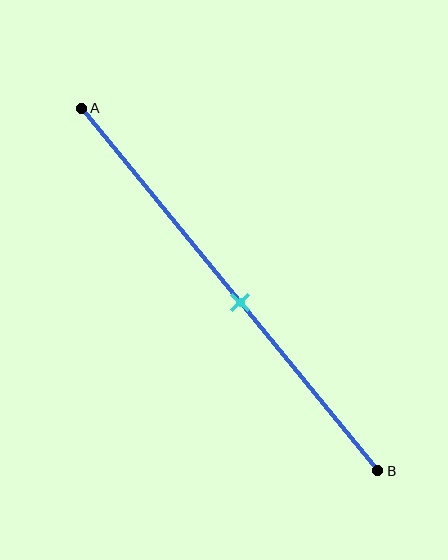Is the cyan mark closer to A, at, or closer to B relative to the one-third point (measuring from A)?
The cyan mark is closer to point B than the one-third point of segment AB.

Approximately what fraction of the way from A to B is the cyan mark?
The cyan mark is approximately 55% of the way from A to B.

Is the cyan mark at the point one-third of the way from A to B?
No, the mark is at about 55% from A, not at the 33% one-third point.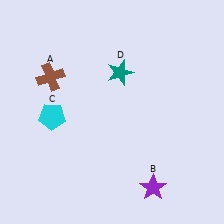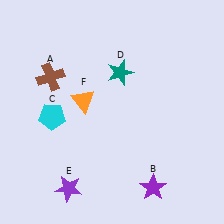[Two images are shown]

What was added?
A purple star (E), an orange triangle (F) were added in Image 2.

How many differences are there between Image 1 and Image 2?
There are 2 differences between the two images.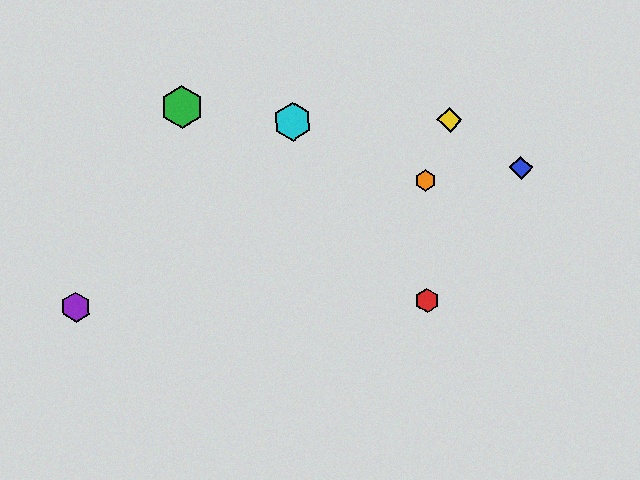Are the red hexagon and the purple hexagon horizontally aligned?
Yes, both are at y≈300.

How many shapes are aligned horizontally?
2 shapes (the red hexagon, the purple hexagon) are aligned horizontally.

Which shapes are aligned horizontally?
The red hexagon, the purple hexagon are aligned horizontally.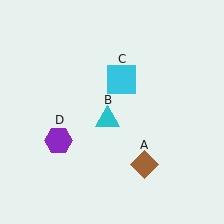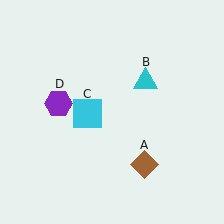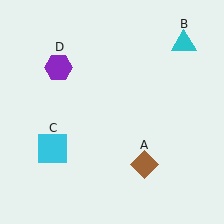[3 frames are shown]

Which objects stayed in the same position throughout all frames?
Brown diamond (object A) remained stationary.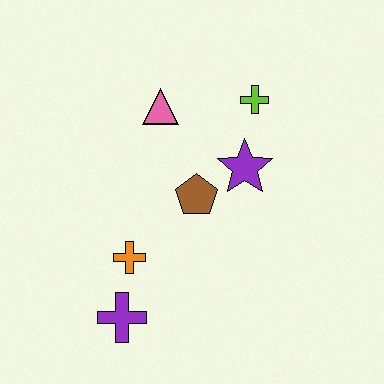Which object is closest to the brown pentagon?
The purple star is closest to the brown pentagon.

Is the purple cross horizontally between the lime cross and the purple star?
No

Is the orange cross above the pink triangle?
No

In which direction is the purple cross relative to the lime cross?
The purple cross is below the lime cross.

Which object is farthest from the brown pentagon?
The purple cross is farthest from the brown pentagon.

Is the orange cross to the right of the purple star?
No